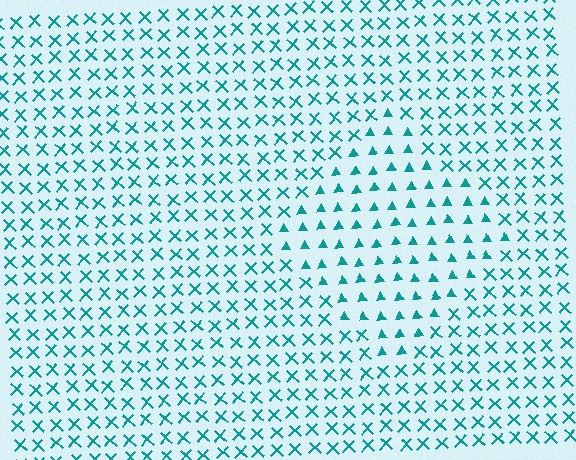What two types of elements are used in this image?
The image uses triangles inside the diamond region and X marks outside it.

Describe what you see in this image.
The image is filled with small teal elements arranged in a uniform grid. A diamond-shaped region contains triangles, while the surrounding area contains X marks. The boundary is defined purely by the change in element shape.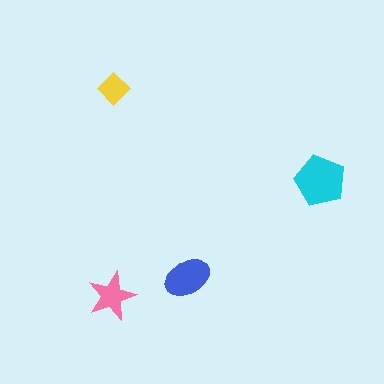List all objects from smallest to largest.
The yellow diamond, the pink star, the blue ellipse, the cyan pentagon.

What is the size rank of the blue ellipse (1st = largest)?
2nd.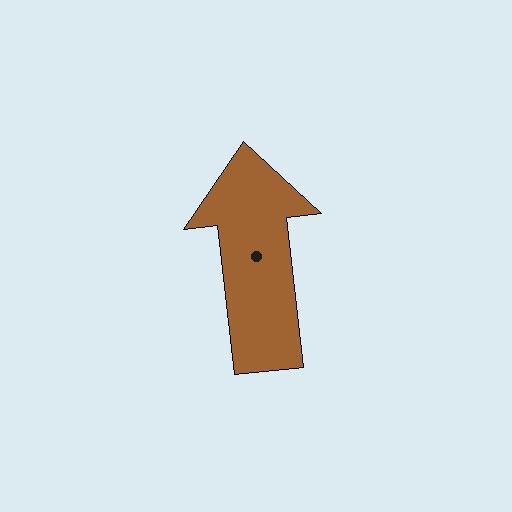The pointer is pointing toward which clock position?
Roughly 12 o'clock.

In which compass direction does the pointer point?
North.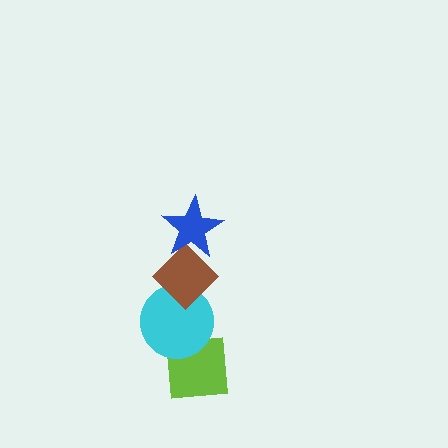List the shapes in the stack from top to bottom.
From top to bottom: the blue star, the brown diamond, the cyan circle, the lime square.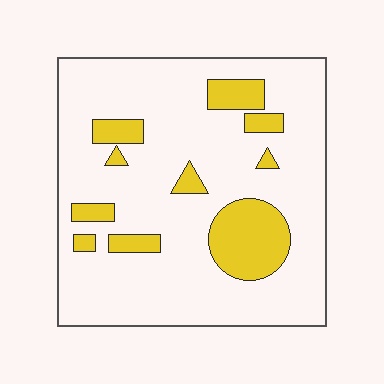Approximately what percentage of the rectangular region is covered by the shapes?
Approximately 20%.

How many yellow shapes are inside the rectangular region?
10.